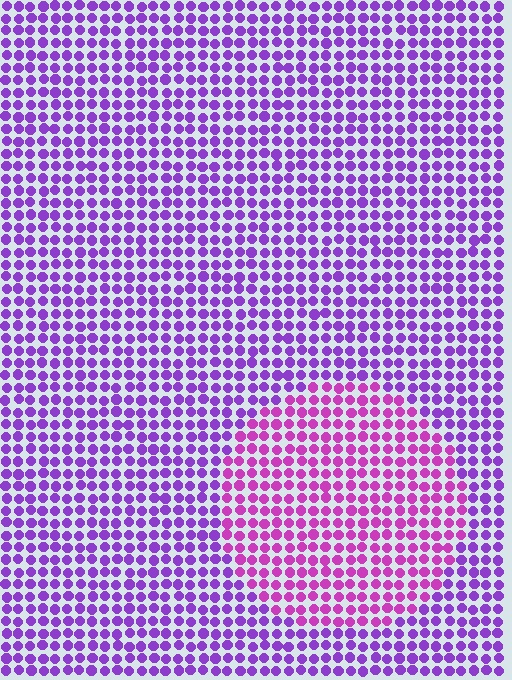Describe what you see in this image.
The image is filled with small purple elements in a uniform arrangement. A circle-shaped region is visible where the elements are tinted to a slightly different hue, forming a subtle color boundary.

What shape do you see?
I see a circle.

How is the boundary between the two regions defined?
The boundary is defined purely by a slight shift in hue (about 32 degrees). Spacing, size, and orientation are identical on both sides.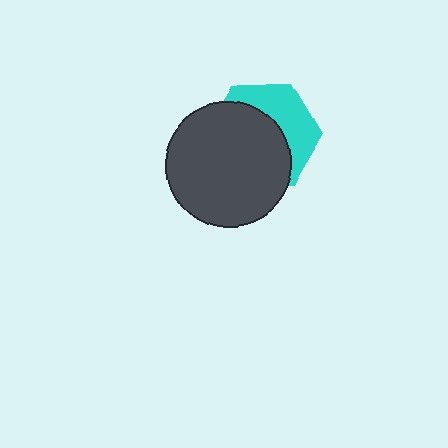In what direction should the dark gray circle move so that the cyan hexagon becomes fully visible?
The dark gray circle should move toward the lower-left. That is the shortest direction to clear the overlap and leave the cyan hexagon fully visible.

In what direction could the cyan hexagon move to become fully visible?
The cyan hexagon could move toward the upper-right. That would shift it out from behind the dark gray circle entirely.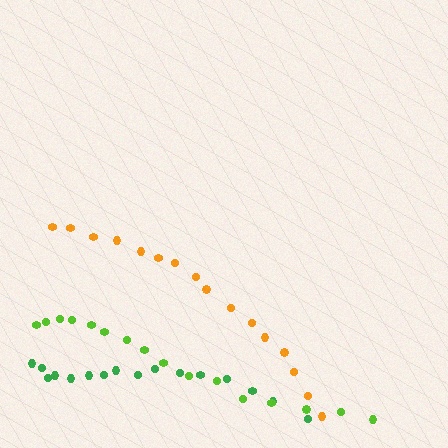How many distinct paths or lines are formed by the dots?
There are 3 distinct paths.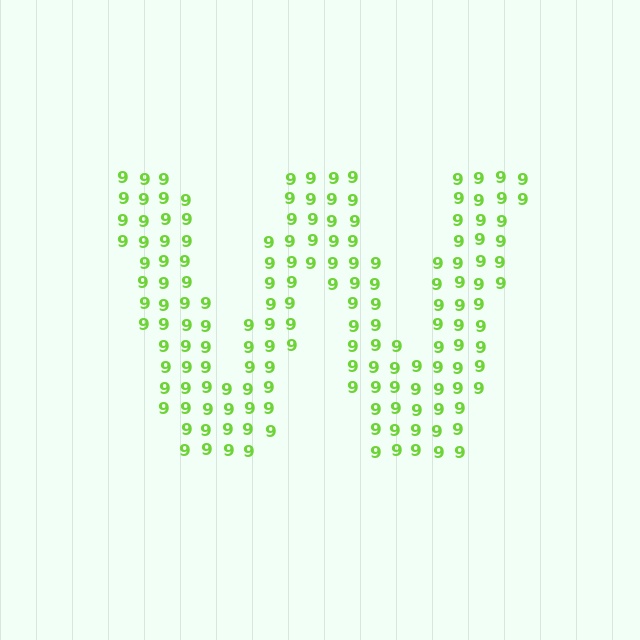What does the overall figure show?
The overall figure shows the letter W.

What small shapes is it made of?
It is made of small digit 9's.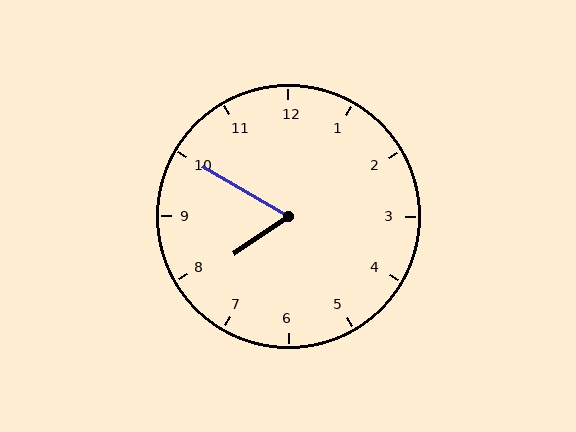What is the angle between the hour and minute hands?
Approximately 65 degrees.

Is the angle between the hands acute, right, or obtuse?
It is acute.